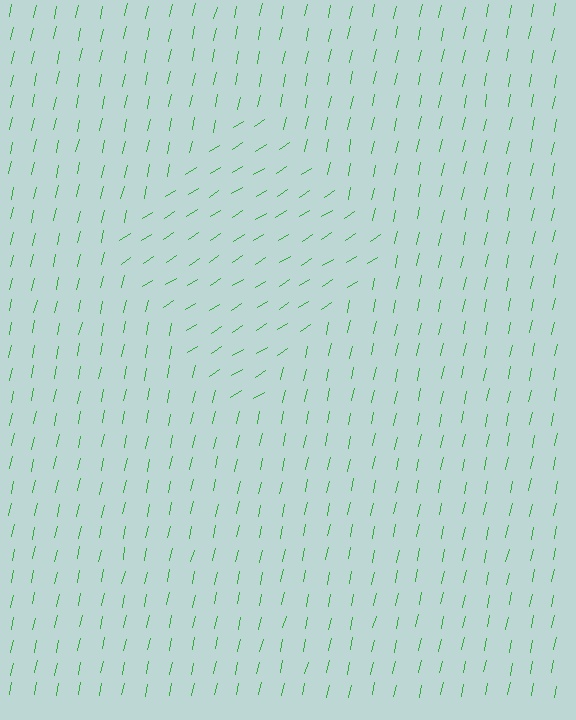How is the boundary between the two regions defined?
The boundary is defined purely by a change in line orientation (approximately 45 degrees difference). All lines are the same color and thickness.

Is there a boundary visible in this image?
Yes, there is a texture boundary formed by a change in line orientation.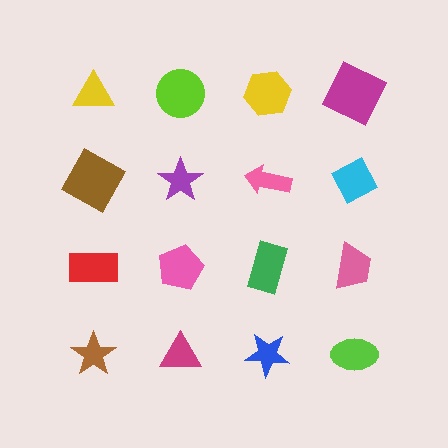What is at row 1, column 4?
A magenta square.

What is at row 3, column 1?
A red rectangle.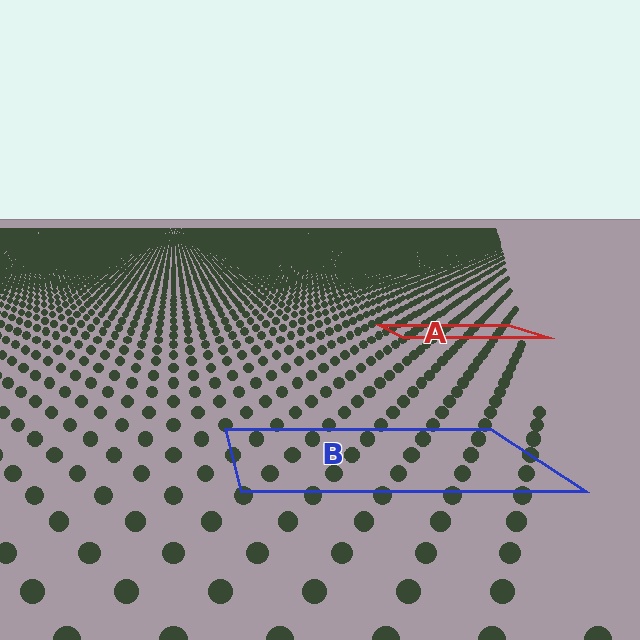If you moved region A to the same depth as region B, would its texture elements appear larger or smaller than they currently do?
They would appear larger. At a closer depth, the same texture elements are projected at a bigger on-screen size.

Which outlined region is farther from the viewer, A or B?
Region A is farther from the viewer — the texture elements inside it appear smaller and more densely packed.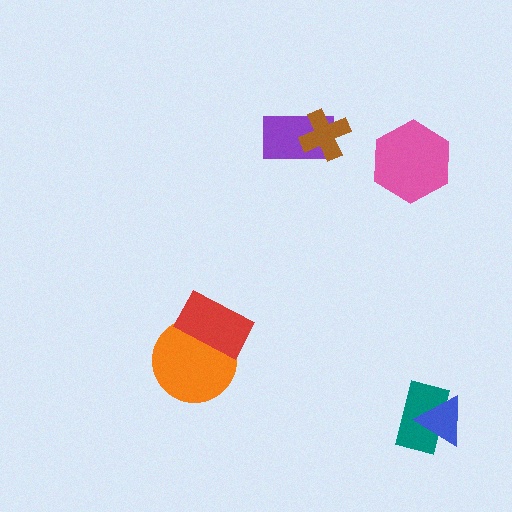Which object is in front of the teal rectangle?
The blue triangle is in front of the teal rectangle.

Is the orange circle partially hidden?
Yes, it is partially covered by another shape.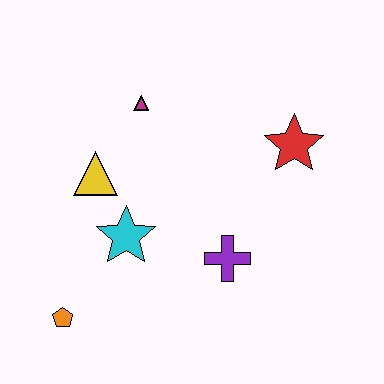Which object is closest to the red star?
The purple cross is closest to the red star.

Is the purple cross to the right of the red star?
No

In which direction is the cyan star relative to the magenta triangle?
The cyan star is below the magenta triangle.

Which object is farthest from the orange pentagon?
The red star is farthest from the orange pentagon.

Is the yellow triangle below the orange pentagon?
No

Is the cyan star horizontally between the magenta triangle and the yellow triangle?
Yes